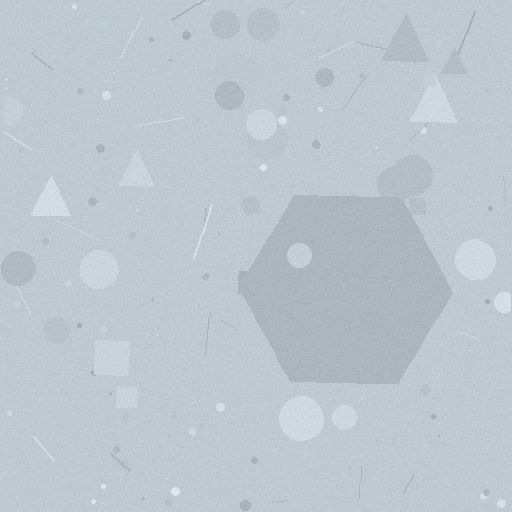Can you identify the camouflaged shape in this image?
The camouflaged shape is a hexagon.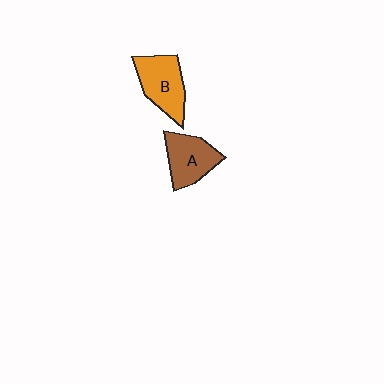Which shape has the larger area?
Shape B (orange).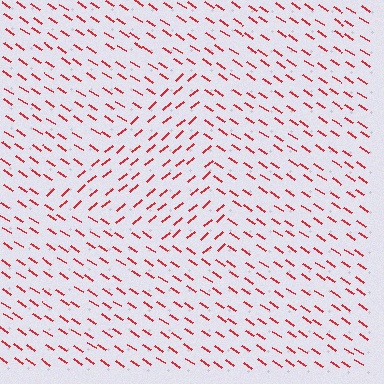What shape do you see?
I see a triangle.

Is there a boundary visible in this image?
Yes, there is a texture boundary formed by a change in line orientation.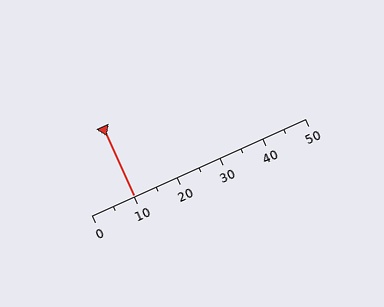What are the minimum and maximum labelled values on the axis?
The axis runs from 0 to 50.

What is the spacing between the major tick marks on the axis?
The major ticks are spaced 10 apart.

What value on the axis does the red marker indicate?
The marker indicates approximately 10.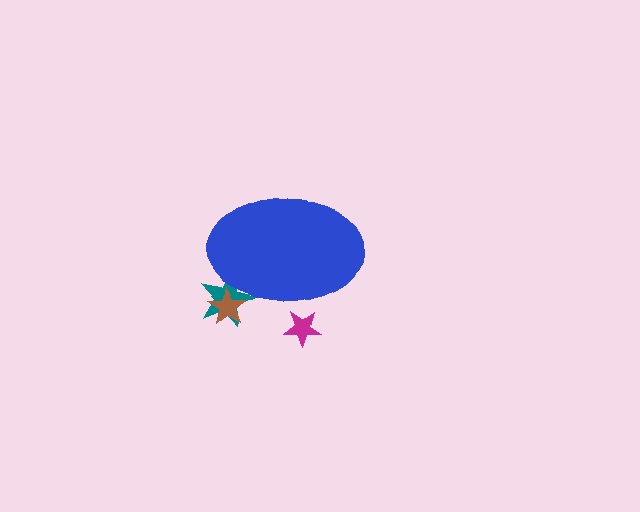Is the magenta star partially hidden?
Yes, the magenta star is partially hidden behind the blue ellipse.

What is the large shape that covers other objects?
A blue ellipse.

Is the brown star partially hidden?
Yes, the brown star is partially hidden behind the blue ellipse.